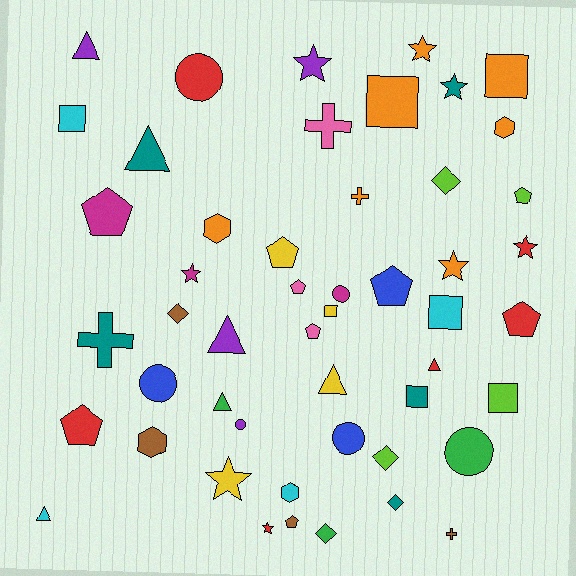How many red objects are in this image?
There are 6 red objects.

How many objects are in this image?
There are 50 objects.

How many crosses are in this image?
There are 4 crosses.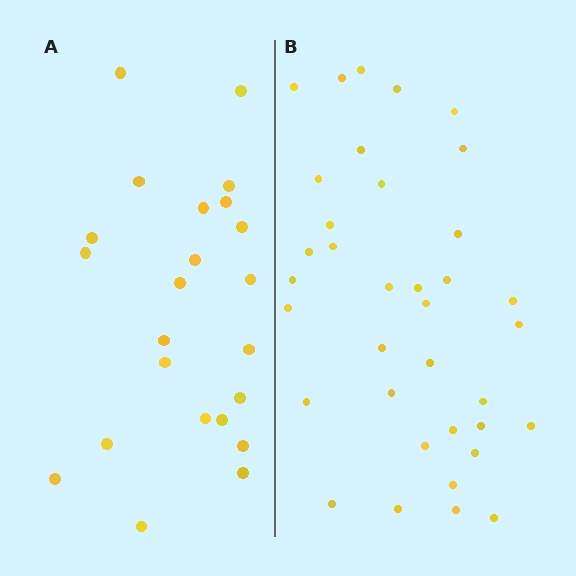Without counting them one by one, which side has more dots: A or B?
Region B (the right region) has more dots.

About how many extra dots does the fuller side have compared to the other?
Region B has approximately 15 more dots than region A.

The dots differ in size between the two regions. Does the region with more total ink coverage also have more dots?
No. Region A has more total ink coverage because its dots are larger, but region B actually contains more individual dots. Total area can be misleading — the number of items is what matters here.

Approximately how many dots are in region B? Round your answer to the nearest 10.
About 40 dots. (The exact count is 36, which rounds to 40.)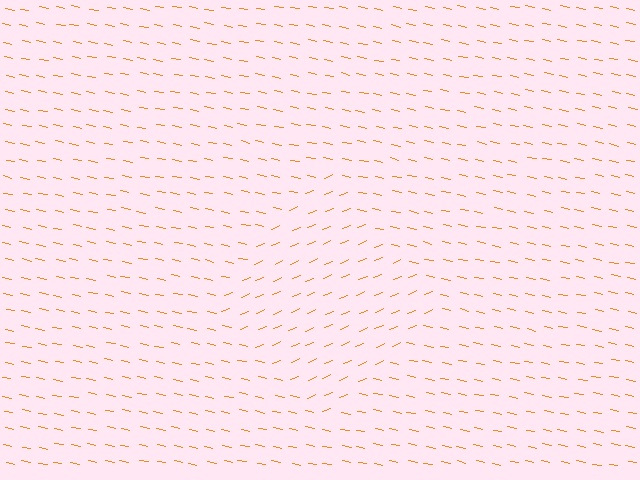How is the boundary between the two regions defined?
The boundary is defined purely by a change in line orientation (approximately 35 degrees difference). All lines are the same color and thickness.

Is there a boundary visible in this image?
Yes, there is a texture boundary formed by a change in line orientation.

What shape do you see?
I see a diamond.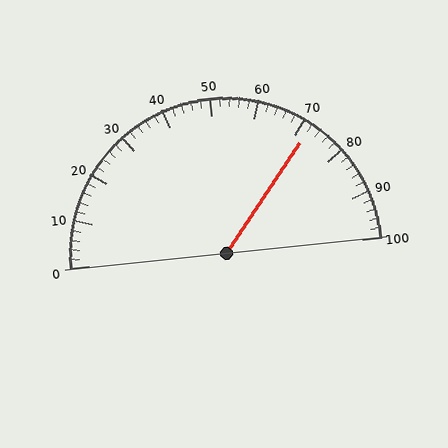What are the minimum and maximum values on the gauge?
The gauge ranges from 0 to 100.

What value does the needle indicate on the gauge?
The needle indicates approximately 72.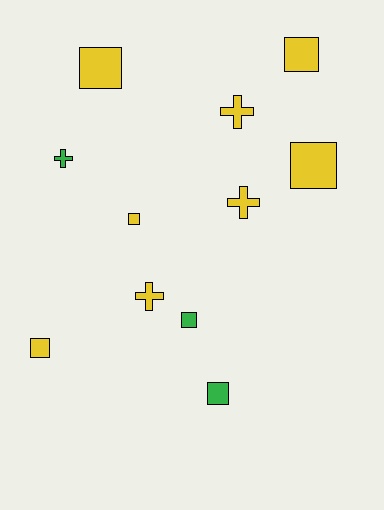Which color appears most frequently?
Yellow, with 8 objects.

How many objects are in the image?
There are 11 objects.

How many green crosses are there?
There is 1 green cross.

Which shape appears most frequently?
Square, with 7 objects.